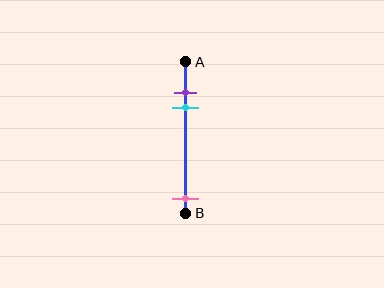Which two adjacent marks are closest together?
The purple and cyan marks are the closest adjacent pair.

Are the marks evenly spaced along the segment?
No, the marks are not evenly spaced.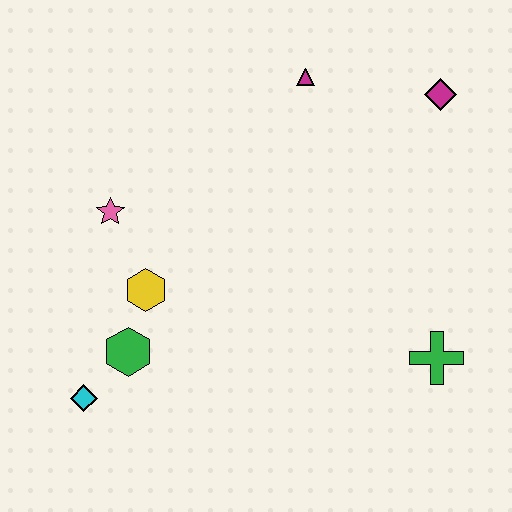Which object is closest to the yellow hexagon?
The green hexagon is closest to the yellow hexagon.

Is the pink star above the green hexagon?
Yes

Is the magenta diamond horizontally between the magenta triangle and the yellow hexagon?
No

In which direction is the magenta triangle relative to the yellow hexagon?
The magenta triangle is above the yellow hexagon.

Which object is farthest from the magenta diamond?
The cyan diamond is farthest from the magenta diamond.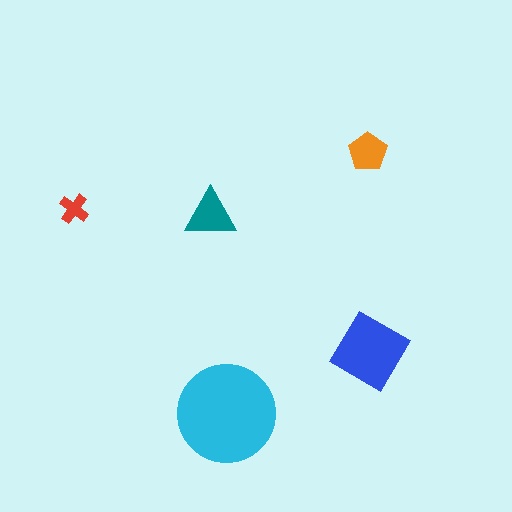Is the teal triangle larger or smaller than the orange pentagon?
Larger.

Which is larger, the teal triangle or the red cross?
The teal triangle.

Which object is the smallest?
The red cross.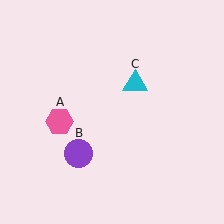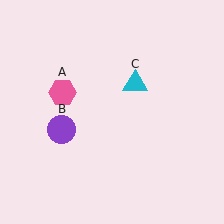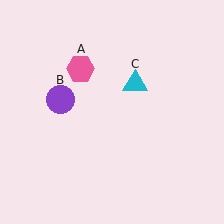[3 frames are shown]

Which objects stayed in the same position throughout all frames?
Cyan triangle (object C) remained stationary.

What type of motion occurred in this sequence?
The pink hexagon (object A), purple circle (object B) rotated clockwise around the center of the scene.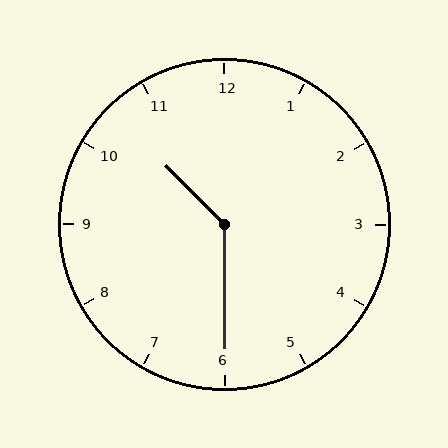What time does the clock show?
10:30.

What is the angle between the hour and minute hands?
Approximately 135 degrees.